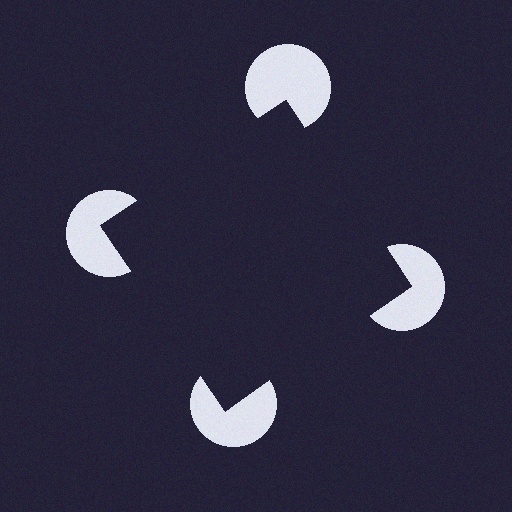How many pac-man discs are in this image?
There are 4 — one at each vertex of the illusory square.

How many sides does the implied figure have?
4 sides.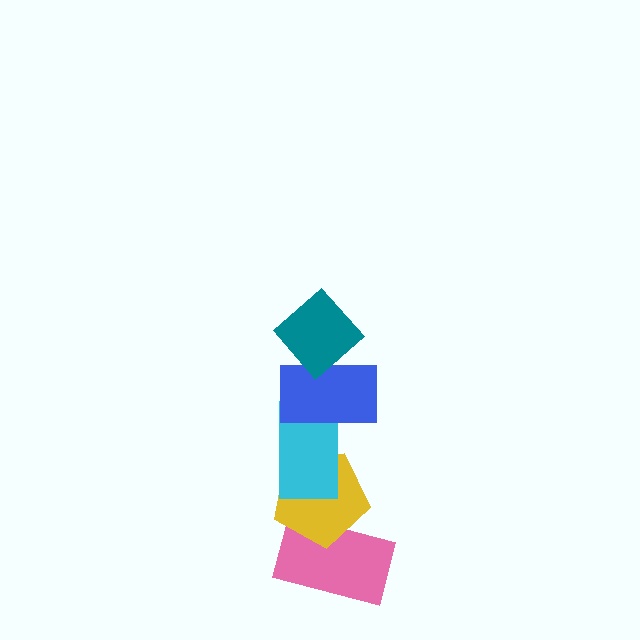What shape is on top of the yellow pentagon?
The cyan rectangle is on top of the yellow pentagon.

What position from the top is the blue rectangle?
The blue rectangle is 2nd from the top.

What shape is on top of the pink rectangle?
The yellow pentagon is on top of the pink rectangle.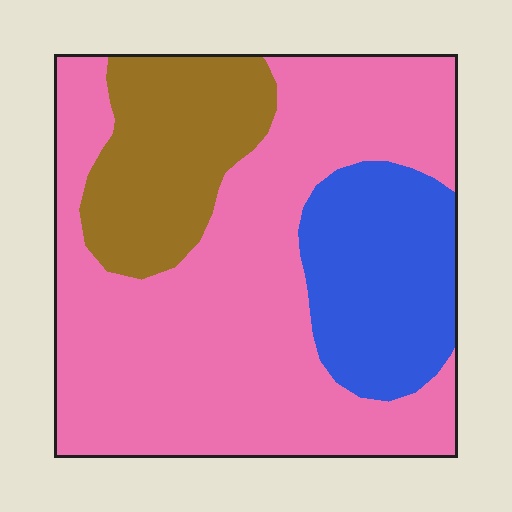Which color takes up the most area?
Pink, at roughly 60%.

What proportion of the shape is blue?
Blue covers around 20% of the shape.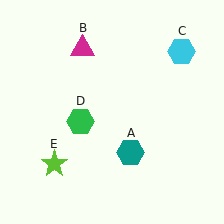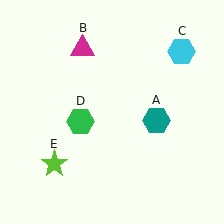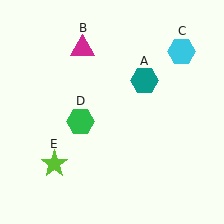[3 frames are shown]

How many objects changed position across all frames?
1 object changed position: teal hexagon (object A).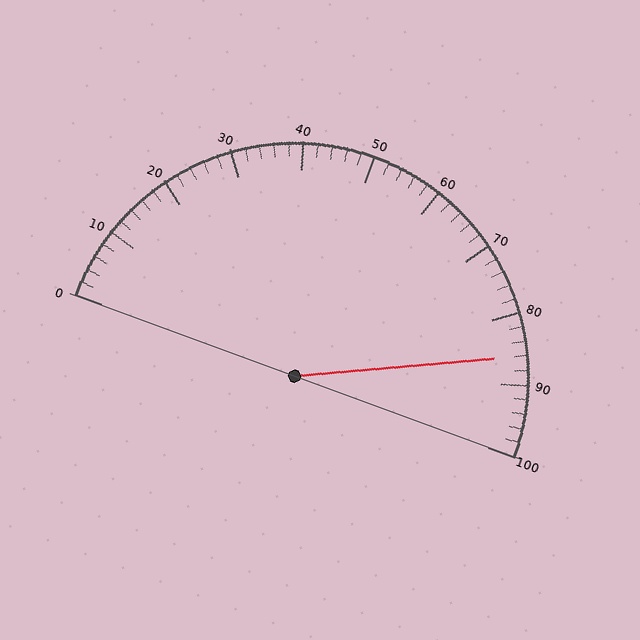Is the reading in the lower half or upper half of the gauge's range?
The reading is in the upper half of the range (0 to 100).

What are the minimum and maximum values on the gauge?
The gauge ranges from 0 to 100.